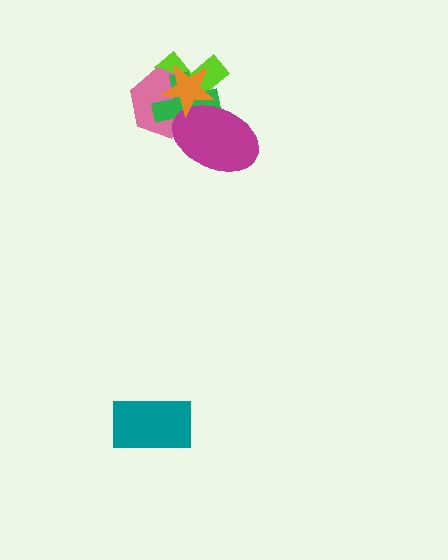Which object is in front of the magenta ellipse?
The orange star is in front of the magenta ellipse.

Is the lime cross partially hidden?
Yes, it is partially covered by another shape.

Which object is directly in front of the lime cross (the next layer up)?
The pink hexagon is directly in front of the lime cross.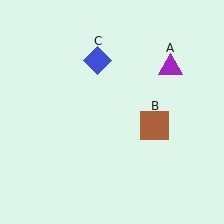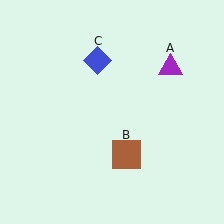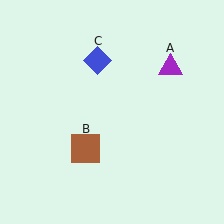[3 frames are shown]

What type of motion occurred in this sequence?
The brown square (object B) rotated clockwise around the center of the scene.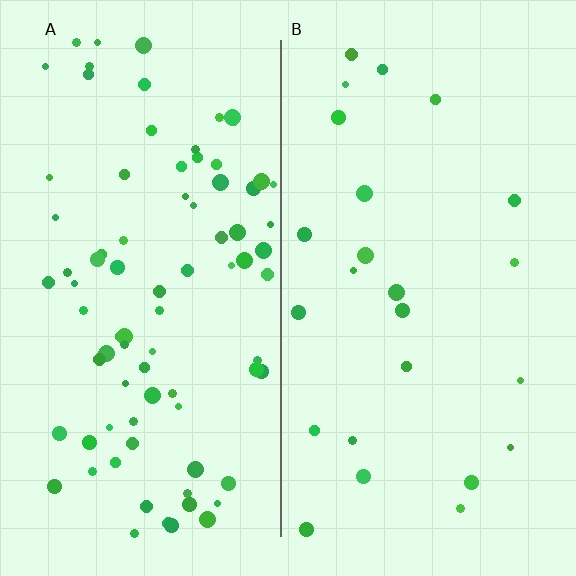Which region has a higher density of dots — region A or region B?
A (the left).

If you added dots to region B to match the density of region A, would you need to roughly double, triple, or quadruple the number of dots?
Approximately triple.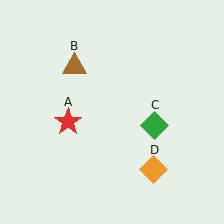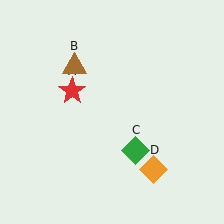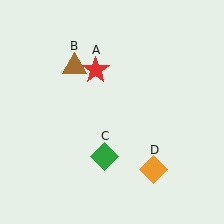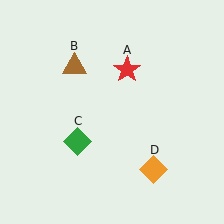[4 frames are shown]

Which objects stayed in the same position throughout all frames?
Brown triangle (object B) and orange diamond (object D) remained stationary.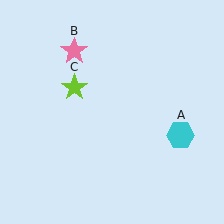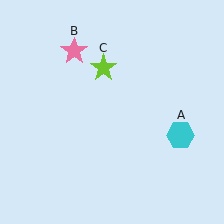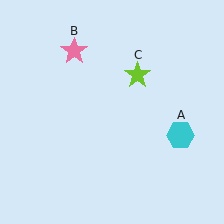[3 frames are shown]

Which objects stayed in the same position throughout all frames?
Cyan hexagon (object A) and pink star (object B) remained stationary.